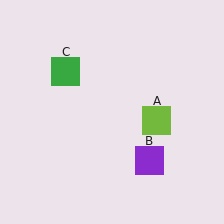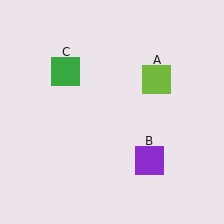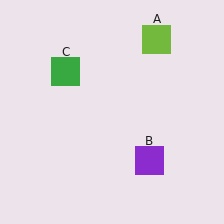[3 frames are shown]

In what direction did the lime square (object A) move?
The lime square (object A) moved up.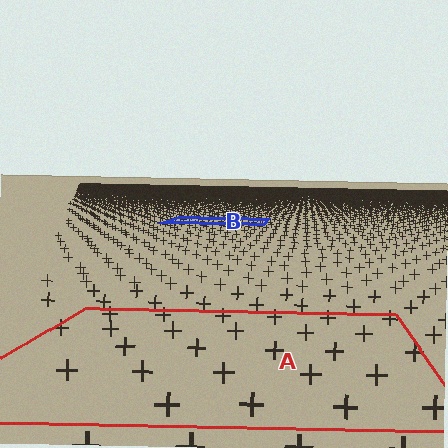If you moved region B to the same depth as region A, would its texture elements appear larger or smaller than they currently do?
They would appear larger. At a closer depth, the same texture elements are projected at a bigger on-screen size.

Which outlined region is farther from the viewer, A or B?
Region B is farther from the viewer — the texture elements inside it appear smaller and more densely packed.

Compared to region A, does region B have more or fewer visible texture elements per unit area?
Region B has more texture elements per unit area — they are packed more densely because it is farther away.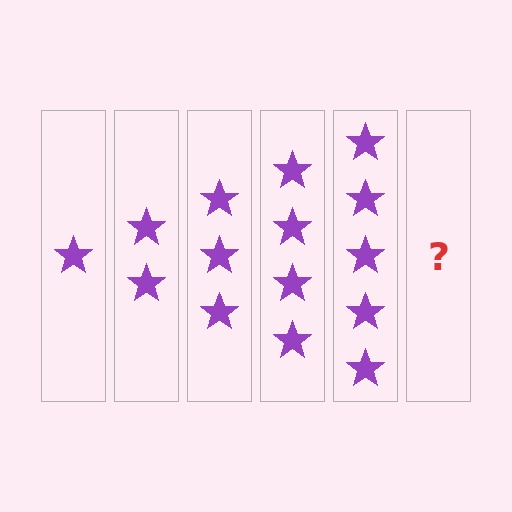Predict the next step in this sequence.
The next step is 6 stars.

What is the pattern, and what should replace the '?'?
The pattern is that each step adds one more star. The '?' should be 6 stars.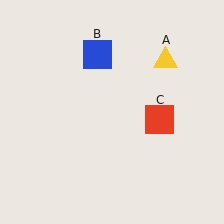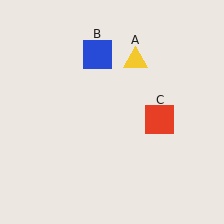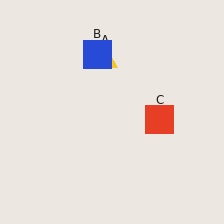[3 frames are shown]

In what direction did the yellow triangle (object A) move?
The yellow triangle (object A) moved left.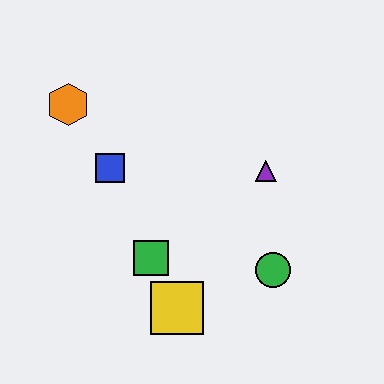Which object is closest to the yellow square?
The green square is closest to the yellow square.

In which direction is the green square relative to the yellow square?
The green square is above the yellow square.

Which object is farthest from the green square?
The orange hexagon is farthest from the green square.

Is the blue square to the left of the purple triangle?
Yes